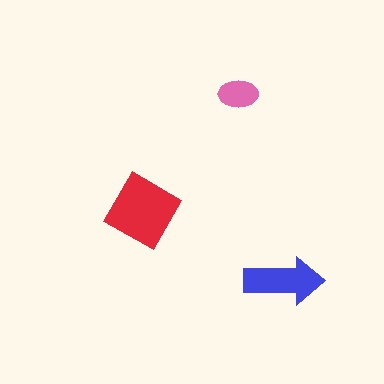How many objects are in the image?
There are 3 objects in the image.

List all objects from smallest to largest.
The pink ellipse, the blue arrow, the red diamond.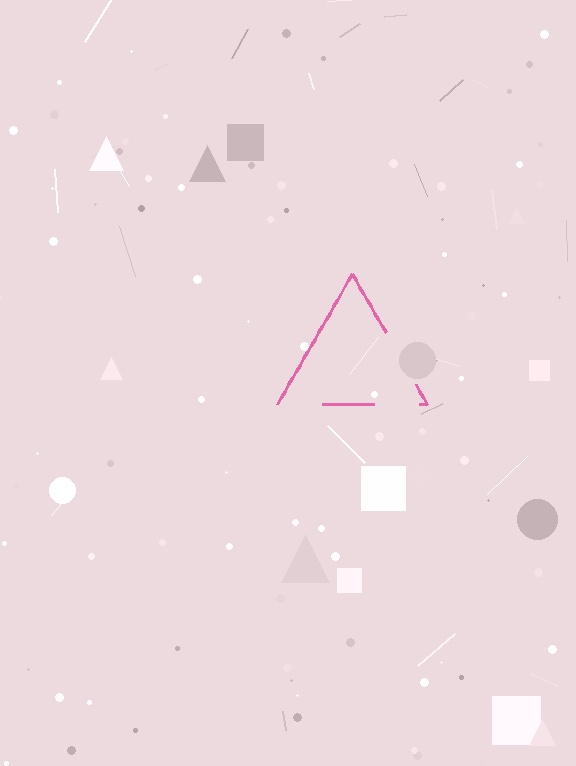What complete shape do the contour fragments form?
The contour fragments form a triangle.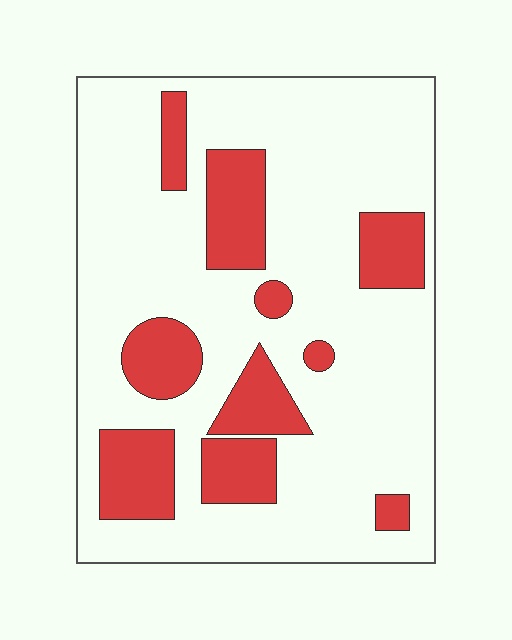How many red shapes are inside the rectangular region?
10.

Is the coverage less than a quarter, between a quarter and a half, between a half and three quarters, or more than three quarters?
Less than a quarter.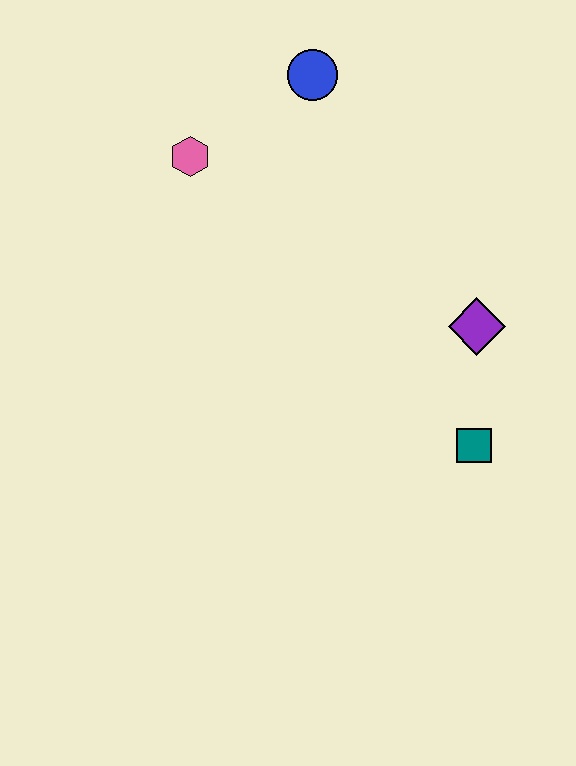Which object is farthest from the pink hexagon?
The teal square is farthest from the pink hexagon.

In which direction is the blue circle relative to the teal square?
The blue circle is above the teal square.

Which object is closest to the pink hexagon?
The blue circle is closest to the pink hexagon.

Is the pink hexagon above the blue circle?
No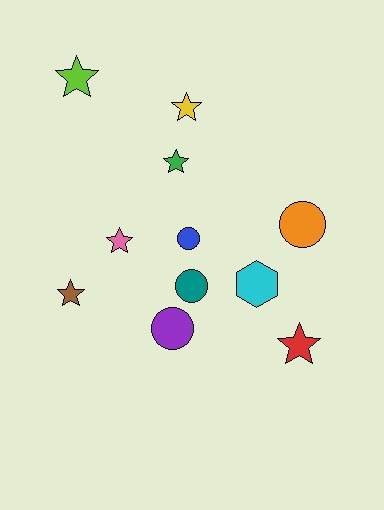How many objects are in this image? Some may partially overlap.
There are 11 objects.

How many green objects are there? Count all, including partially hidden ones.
There is 1 green object.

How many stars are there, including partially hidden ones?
There are 6 stars.